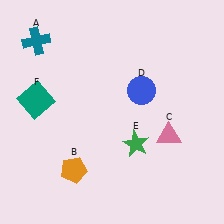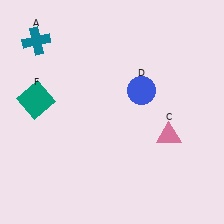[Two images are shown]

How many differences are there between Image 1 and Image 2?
There are 2 differences between the two images.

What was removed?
The green star (E), the orange pentagon (B) were removed in Image 2.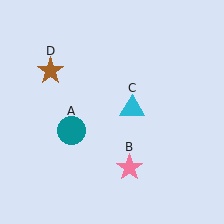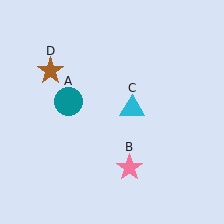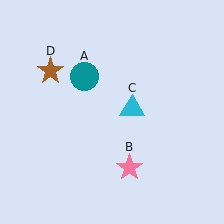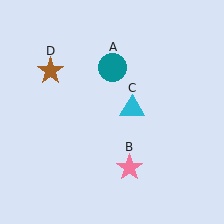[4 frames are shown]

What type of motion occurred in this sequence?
The teal circle (object A) rotated clockwise around the center of the scene.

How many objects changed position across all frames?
1 object changed position: teal circle (object A).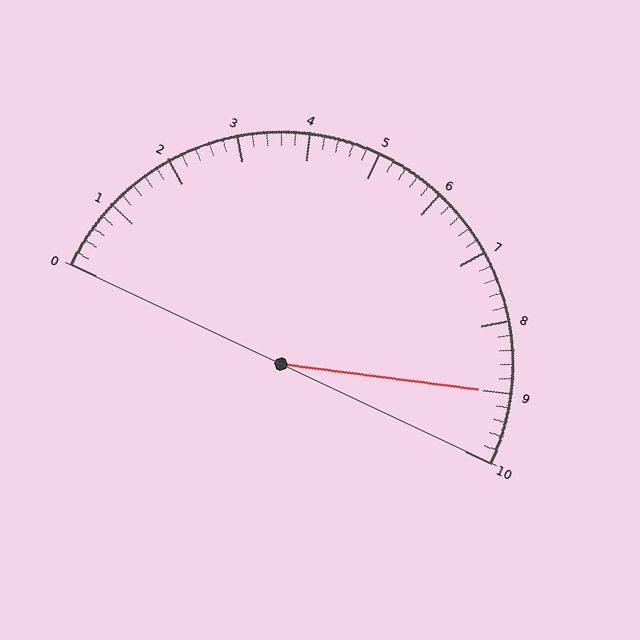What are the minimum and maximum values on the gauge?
The gauge ranges from 0 to 10.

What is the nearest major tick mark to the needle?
The nearest major tick mark is 9.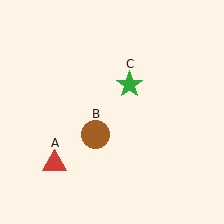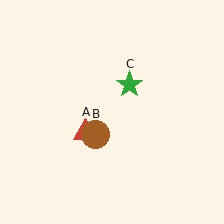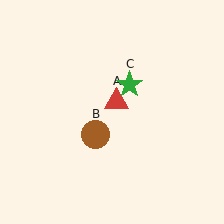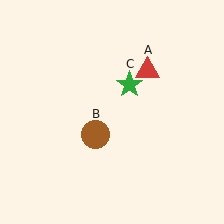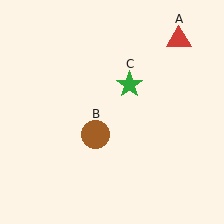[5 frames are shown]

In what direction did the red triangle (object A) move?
The red triangle (object A) moved up and to the right.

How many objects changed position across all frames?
1 object changed position: red triangle (object A).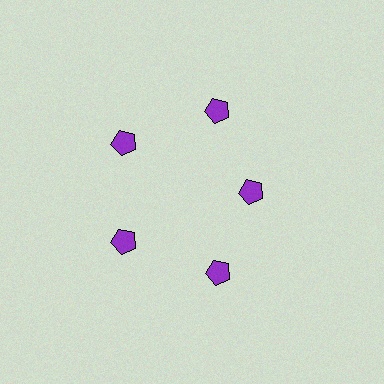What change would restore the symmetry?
The symmetry would be restored by moving it outward, back onto the ring so that all 5 pentagons sit at equal angles and equal distance from the center.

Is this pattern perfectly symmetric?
No. The 5 purple pentagons are arranged in a ring, but one element near the 3 o'clock position is pulled inward toward the center, breaking the 5-fold rotational symmetry.